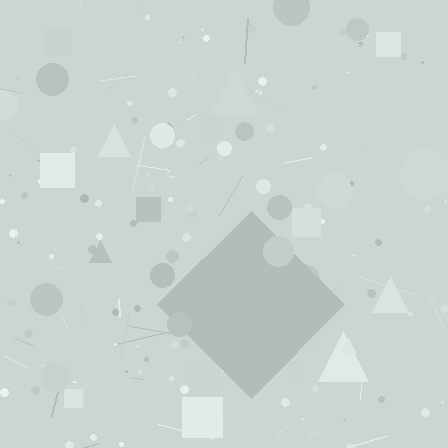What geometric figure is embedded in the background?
A diamond is embedded in the background.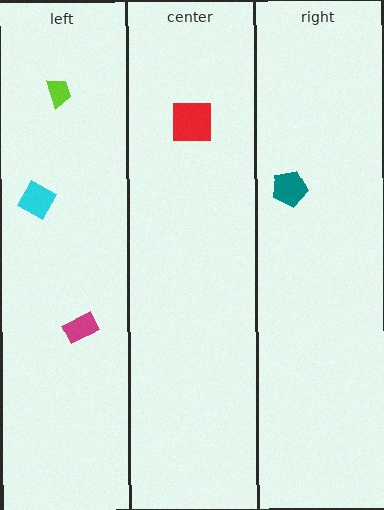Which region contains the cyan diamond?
The left region.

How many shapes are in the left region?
3.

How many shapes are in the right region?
1.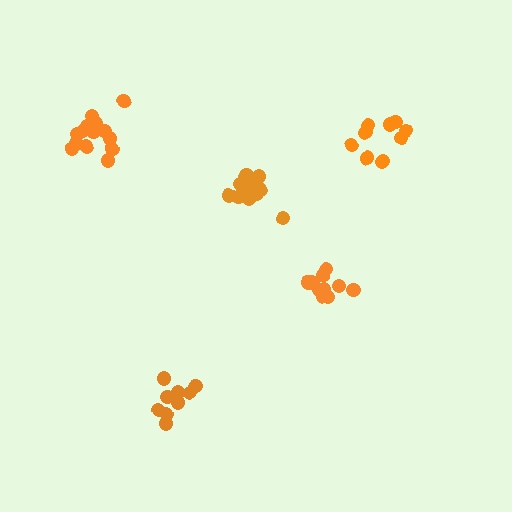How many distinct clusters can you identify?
There are 5 distinct clusters.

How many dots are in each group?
Group 1: 15 dots, Group 2: 10 dots, Group 3: 13 dots, Group 4: 9 dots, Group 5: 10 dots (57 total).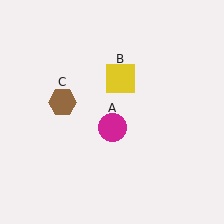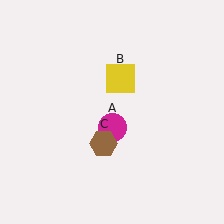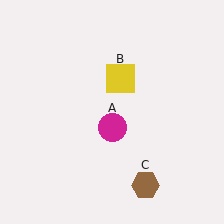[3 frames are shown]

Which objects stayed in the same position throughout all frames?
Magenta circle (object A) and yellow square (object B) remained stationary.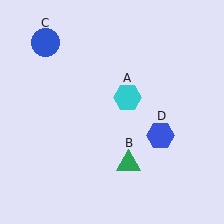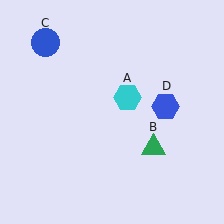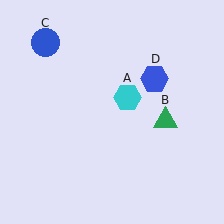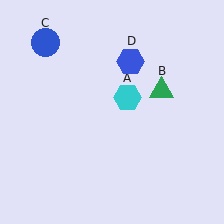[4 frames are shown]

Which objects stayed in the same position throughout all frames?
Cyan hexagon (object A) and blue circle (object C) remained stationary.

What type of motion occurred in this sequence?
The green triangle (object B), blue hexagon (object D) rotated counterclockwise around the center of the scene.